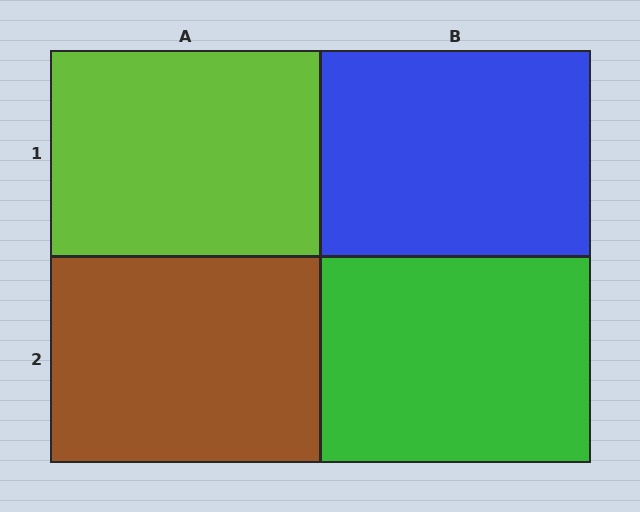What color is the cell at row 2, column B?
Green.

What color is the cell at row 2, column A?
Brown.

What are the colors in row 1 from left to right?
Lime, blue.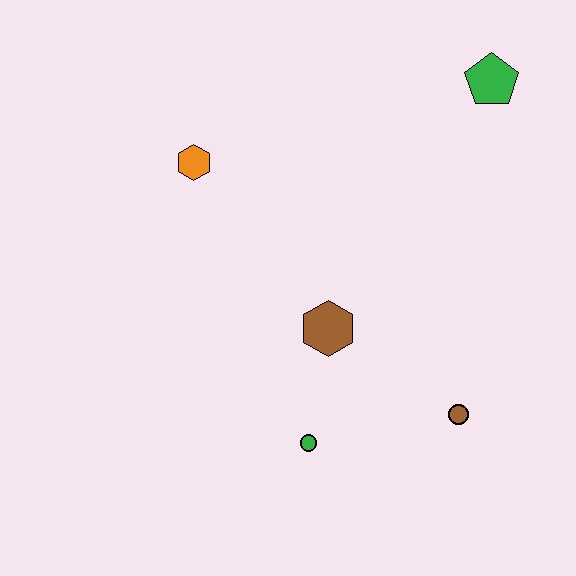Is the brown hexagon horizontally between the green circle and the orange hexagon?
No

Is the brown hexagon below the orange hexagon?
Yes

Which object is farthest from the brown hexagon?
The green pentagon is farthest from the brown hexagon.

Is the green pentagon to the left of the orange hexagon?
No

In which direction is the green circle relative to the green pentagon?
The green circle is below the green pentagon.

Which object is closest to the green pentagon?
The brown hexagon is closest to the green pentagon.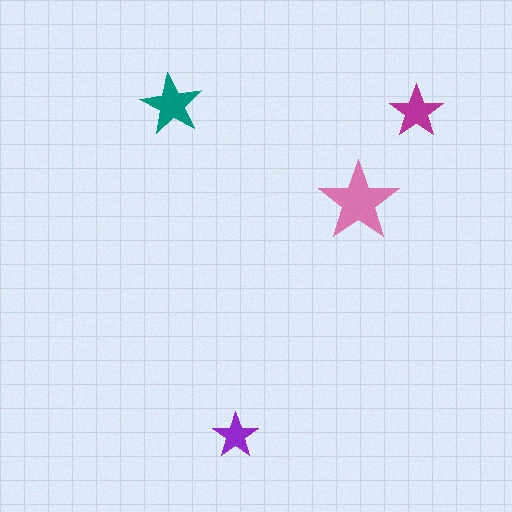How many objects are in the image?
There are 4 objects in the image.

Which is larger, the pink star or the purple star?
The pink one.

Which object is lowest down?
The purple star is bottommost.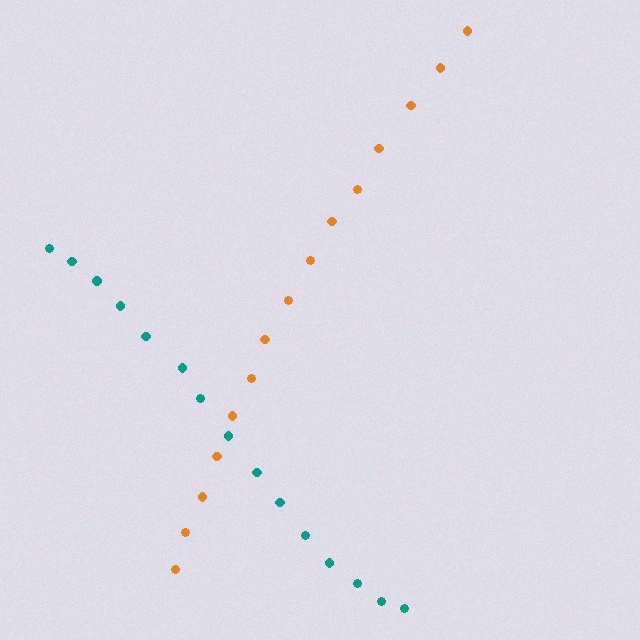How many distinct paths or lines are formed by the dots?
There are 2 distinct paths.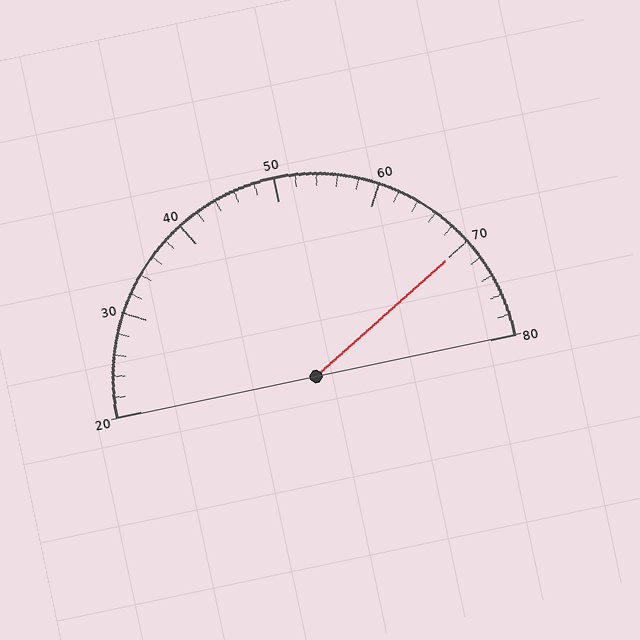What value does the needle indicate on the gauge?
The needle indicates approximately 70.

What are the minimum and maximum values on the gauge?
The gauge ranges from 20 to 80.